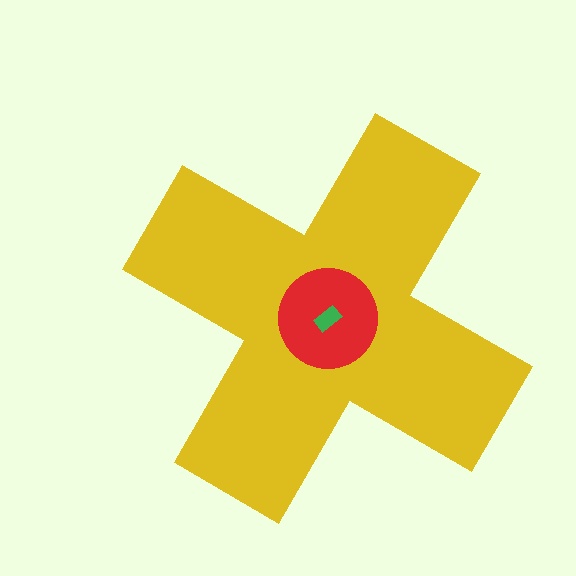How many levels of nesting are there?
3.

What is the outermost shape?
The yellow cross.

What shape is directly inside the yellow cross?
The red circle.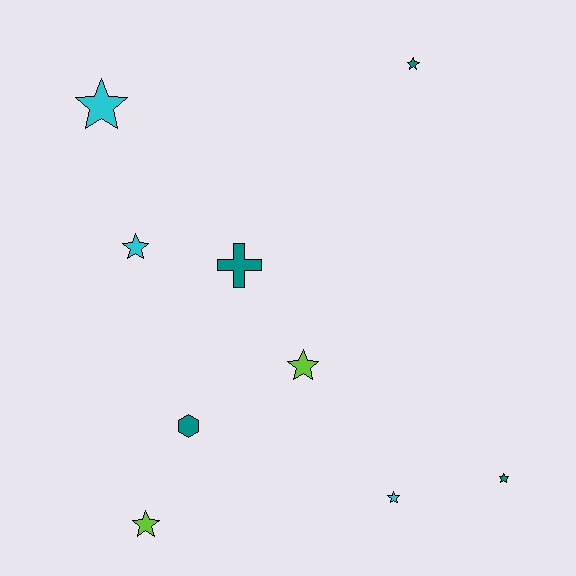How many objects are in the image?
There are 9 objects.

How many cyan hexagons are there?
There are no cyan hexagons.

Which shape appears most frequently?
Star, with 7 objects.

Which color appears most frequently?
Teal, with 4 objects.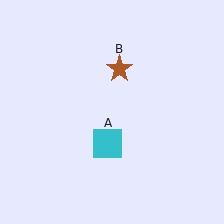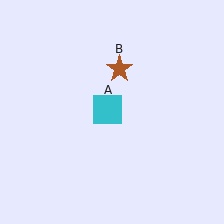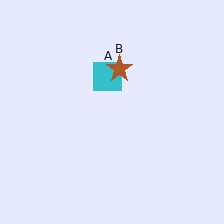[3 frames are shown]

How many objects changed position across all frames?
1 object changed position: cyan square (object A).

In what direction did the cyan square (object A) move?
The cyan square (object A) moved up.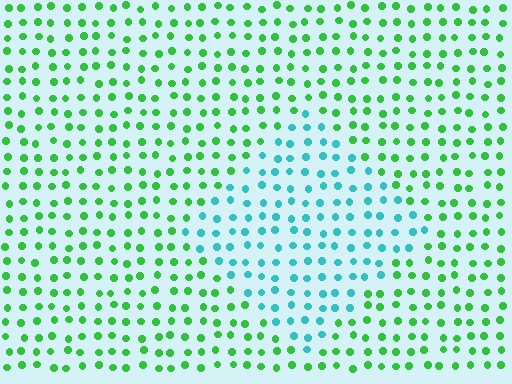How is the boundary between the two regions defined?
The boundary is defined purely by a slight shift in hue (about 55 degrees). Spacing, size, and orientation are identical on both sides.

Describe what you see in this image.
The image is filled with small green elements in a uniform arrangement. A diamond-shaped region is visible where the elements are tinted to a slightly different hue, forming a subtle color boundary.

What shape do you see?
I see a diamond.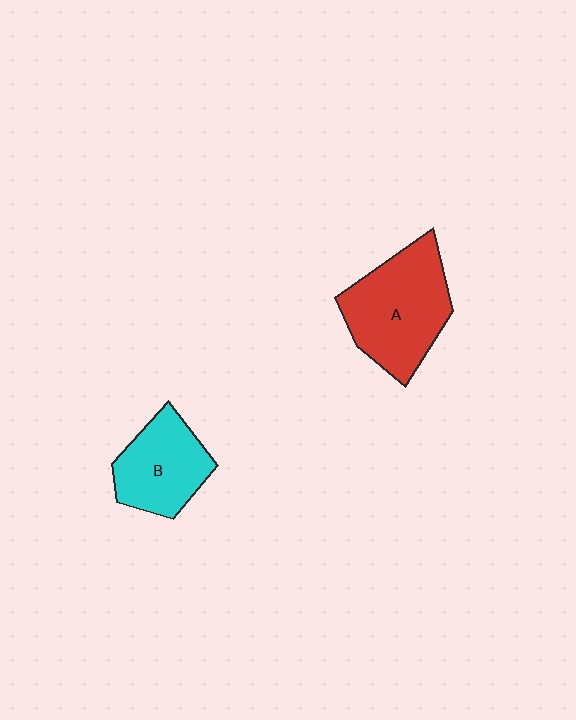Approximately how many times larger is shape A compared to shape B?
Approximately 1.4 times.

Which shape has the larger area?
Shape A (red).